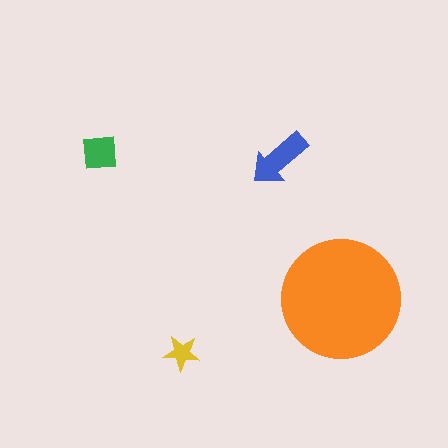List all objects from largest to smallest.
The orange circle, the blue arrow, the green square, the yellow star.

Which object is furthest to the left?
The green square is leftmost.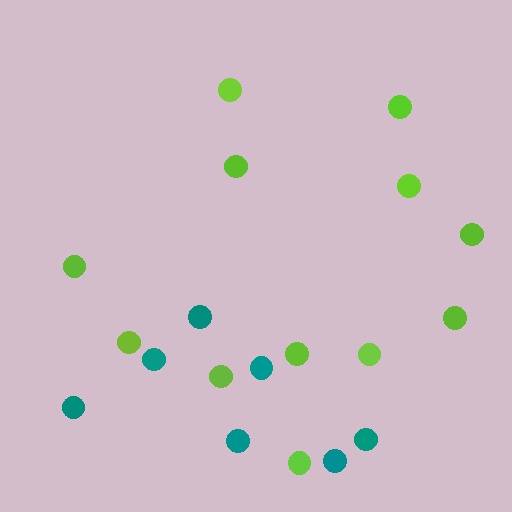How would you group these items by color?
There are 2 groups: one group of teal circles (7) and one group of lime circles (12).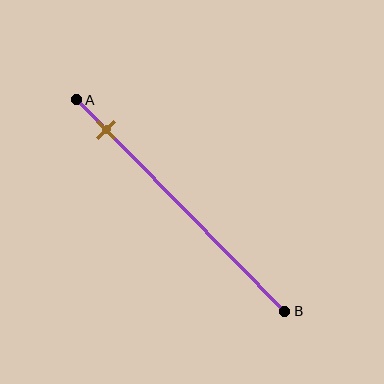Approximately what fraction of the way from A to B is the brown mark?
The brown mark is approximately 15% of the way from A to B.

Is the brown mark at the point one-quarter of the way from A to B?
No, the mark is at about 15% from A, not at the 25% one-quarter point.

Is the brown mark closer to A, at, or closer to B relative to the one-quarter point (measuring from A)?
The brown mark is closer to point A than the one-quarter point of segment AB.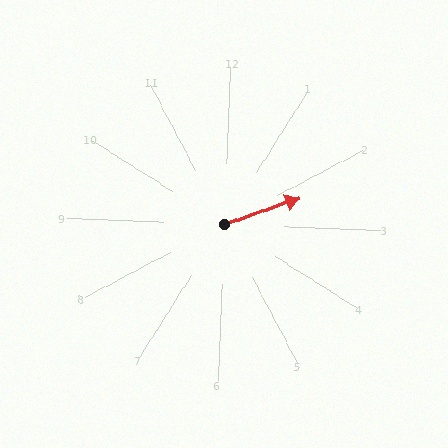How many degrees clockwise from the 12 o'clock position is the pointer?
Approximately 69 degrees.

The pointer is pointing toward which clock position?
Roughly 2 o'clock.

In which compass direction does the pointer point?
East.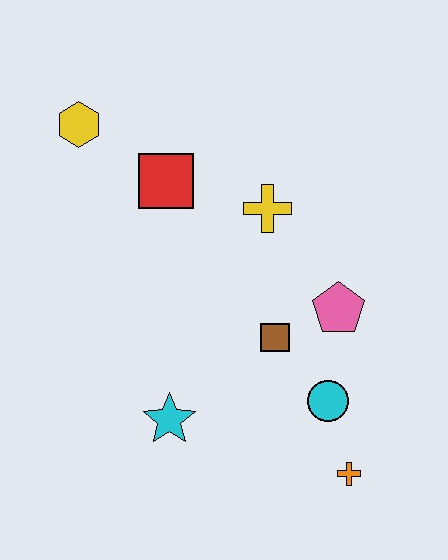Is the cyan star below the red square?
Yes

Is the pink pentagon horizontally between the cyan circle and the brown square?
No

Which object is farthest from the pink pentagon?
The yellow hexagon is farthest from the pink pentagon.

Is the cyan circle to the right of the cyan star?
Yes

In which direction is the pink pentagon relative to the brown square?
The pink pentagon is to the right of the brown square.